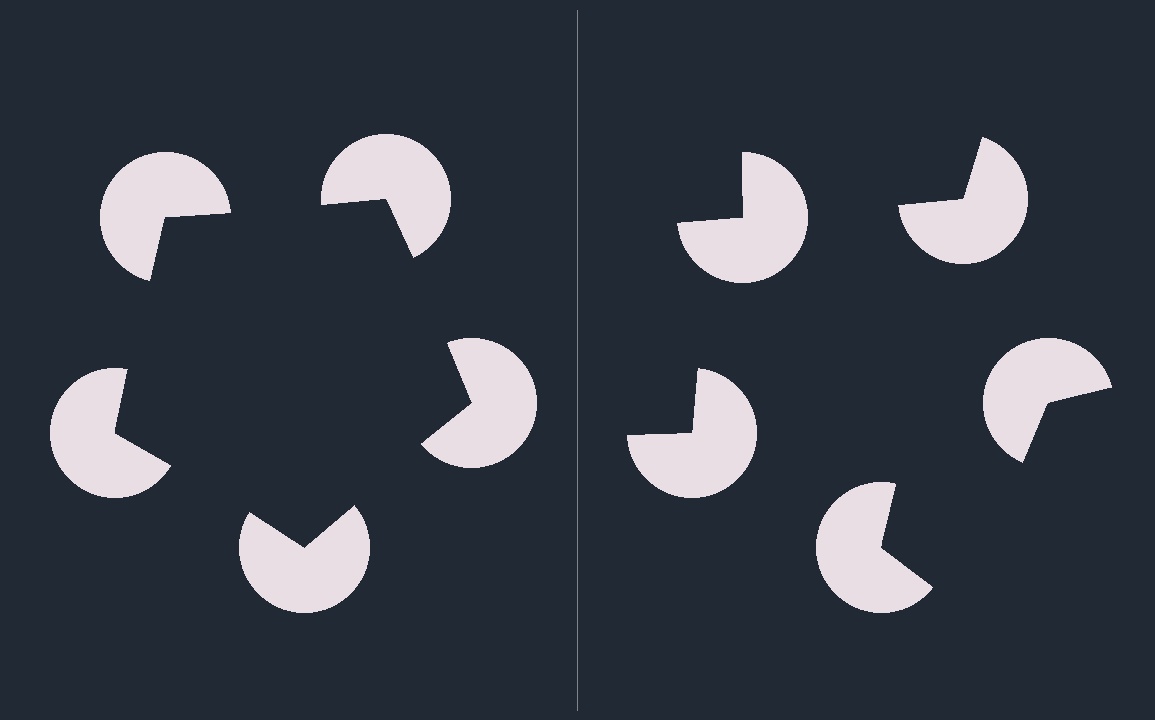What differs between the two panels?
The pac-man discs are positioned identically on both sides; only the wedge orientations differ. On the left they align to a pentagon; on the right they are misaligned.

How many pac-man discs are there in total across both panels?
10 — 5 on each side.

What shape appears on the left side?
An illusory pentagon.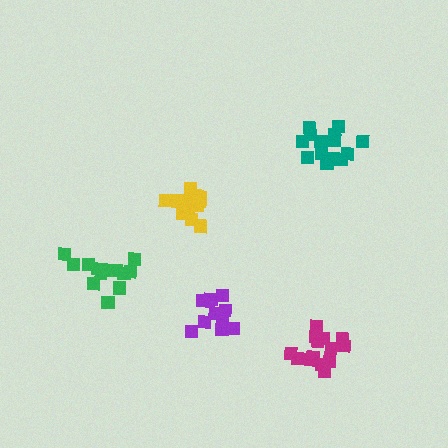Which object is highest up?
The teal cluster is topmost.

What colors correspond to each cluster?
The clusters are colored: yellow, green, purple, teal, magenta.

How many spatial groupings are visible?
There are 5 spatial groupings.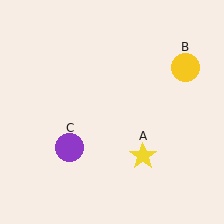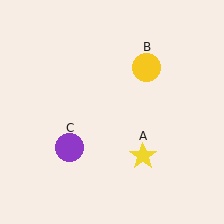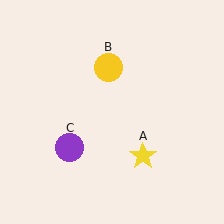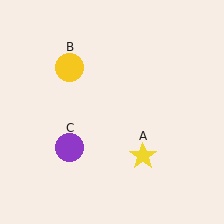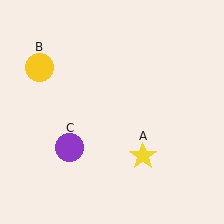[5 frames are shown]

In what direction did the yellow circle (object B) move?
The yellow circle (object B) moved left.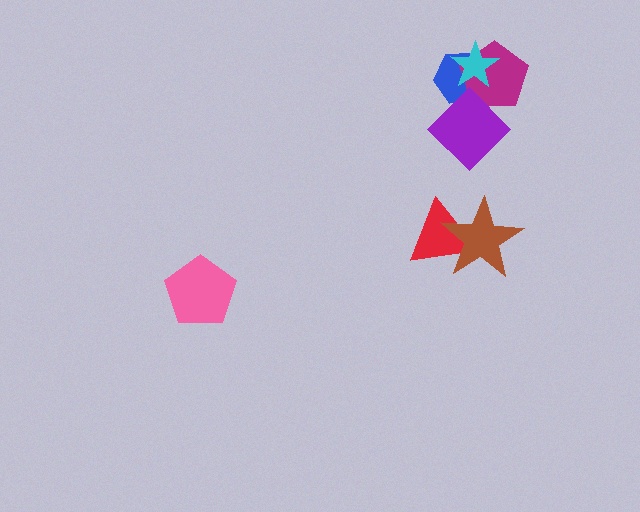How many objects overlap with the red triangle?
1 object overlaps with the red triangle.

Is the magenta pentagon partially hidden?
Yes, it is partially covered by another shape.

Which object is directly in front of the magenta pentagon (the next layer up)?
The cyan star is directly in front of the magenta pentagon.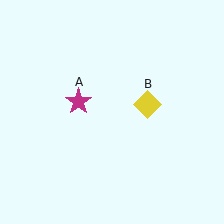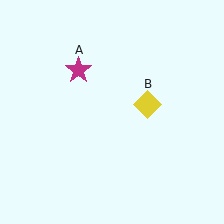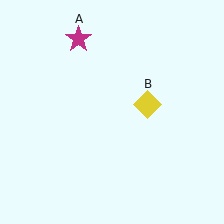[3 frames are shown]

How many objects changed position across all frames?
1 object changed position: magenta star (object A).